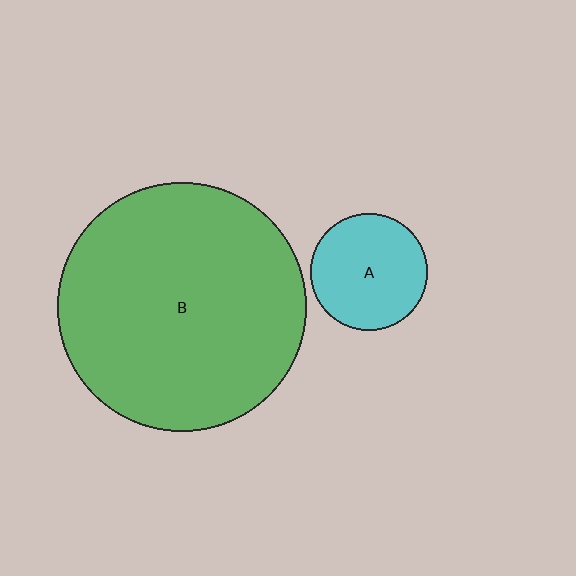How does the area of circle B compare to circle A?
Approximately 4.5 times.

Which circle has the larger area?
Circle B (green).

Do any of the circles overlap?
No, none of the circles overlap.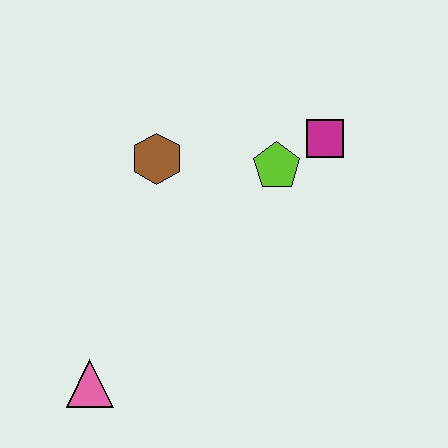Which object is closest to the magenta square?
The lime pentagon is closest to the magenta square.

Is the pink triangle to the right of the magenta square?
No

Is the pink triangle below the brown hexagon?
Yes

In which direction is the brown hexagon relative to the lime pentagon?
The brown hexagon is to the left of the lime pentagon.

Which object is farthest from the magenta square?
The pink triangle is farthest from the magenta square.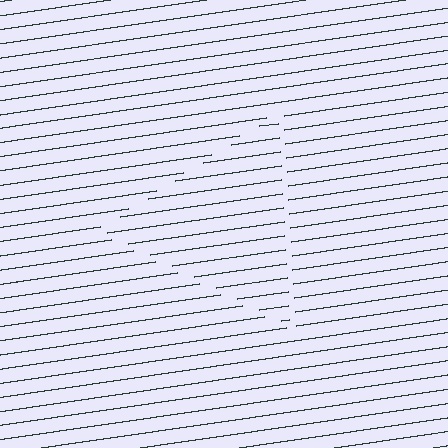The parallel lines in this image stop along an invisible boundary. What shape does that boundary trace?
An illusory triangle. The interior of the shape contains the same grating, shifted by half a period — the contour is defined by the phase discontinuity where line-ends from the inner and outer gratings abut.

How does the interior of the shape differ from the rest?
The interior of the shape contains the same grating, shifted by half a period — the contour is defined by the phase discontinuity where line-ends from the inner and outer gratings abut.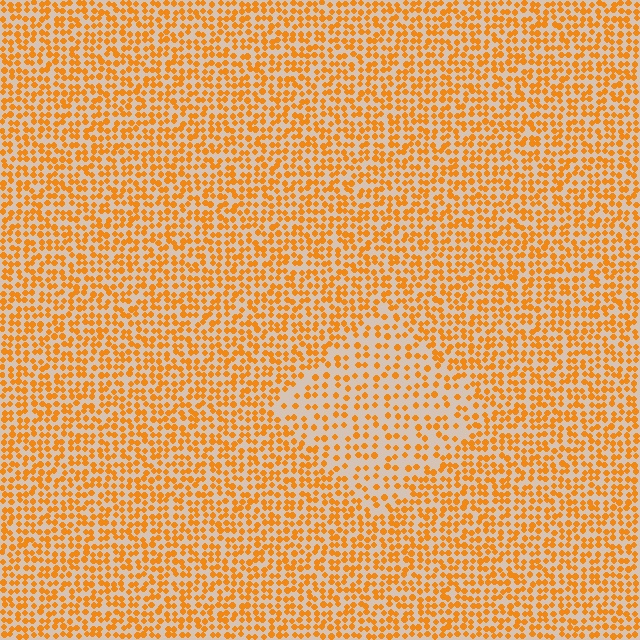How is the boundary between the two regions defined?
The boundary is defined by a change in element density (approximately 1.8x ratio). All elements are the same color, size, and shape.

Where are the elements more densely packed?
The elements are more densely packed outside the diamond boundary.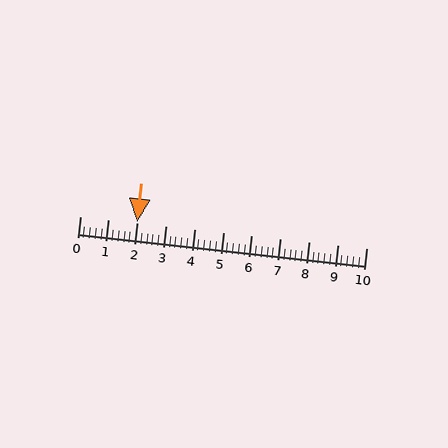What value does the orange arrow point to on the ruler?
The orange arrow points to approximately 2.0.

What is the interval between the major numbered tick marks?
The major tick marks are spaced 1 units apart.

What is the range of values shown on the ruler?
The ruler shows values from 0 to 10.